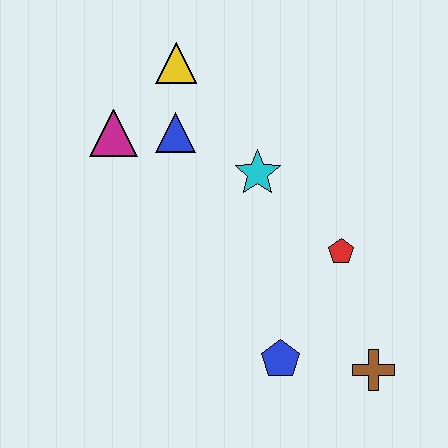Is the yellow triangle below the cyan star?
No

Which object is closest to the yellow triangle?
The blue triangle is closest to the yellow triangle.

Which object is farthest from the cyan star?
The brown cross is farthest from the cyan star.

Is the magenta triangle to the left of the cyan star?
Yes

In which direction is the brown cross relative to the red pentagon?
The brown cross is below the red pentagon.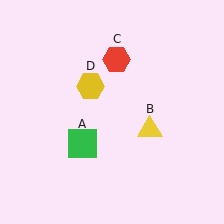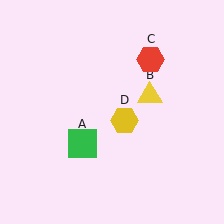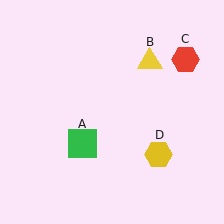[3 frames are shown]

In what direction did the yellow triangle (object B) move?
The yellow triangle (object B) moved up.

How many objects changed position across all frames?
3 objects changed position: yellow triangle (object B), red hexagon (object C), yellow hexagon (object D).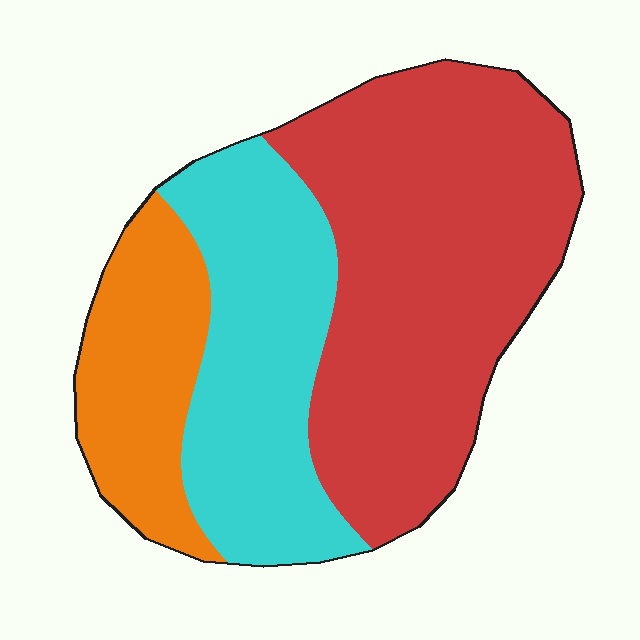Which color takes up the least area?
Orange, at roughly 20%.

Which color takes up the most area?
Red, at roughly 50%.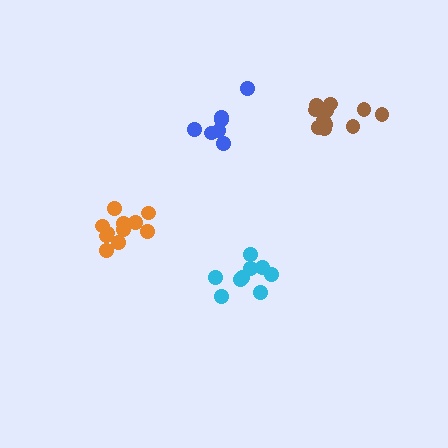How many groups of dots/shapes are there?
There are 4 groups.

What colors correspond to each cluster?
The clusters are colored: brown, cyan, blue, orange.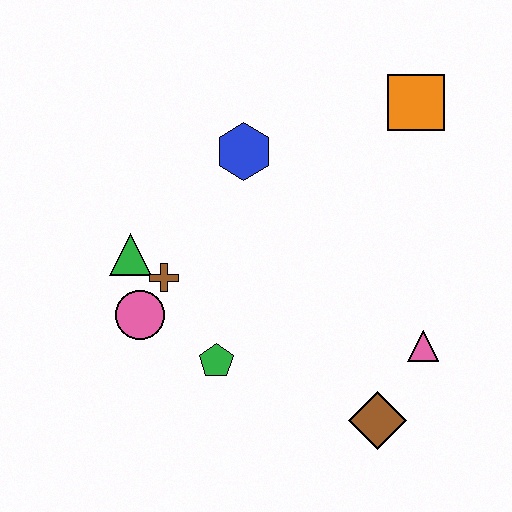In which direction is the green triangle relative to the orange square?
The green triangle is to the left of the orange square.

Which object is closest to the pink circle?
The brown cross is closest to the pink circle.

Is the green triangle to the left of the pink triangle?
Yes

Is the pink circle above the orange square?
No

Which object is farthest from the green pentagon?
The orange square is farthest from the green pentagon.